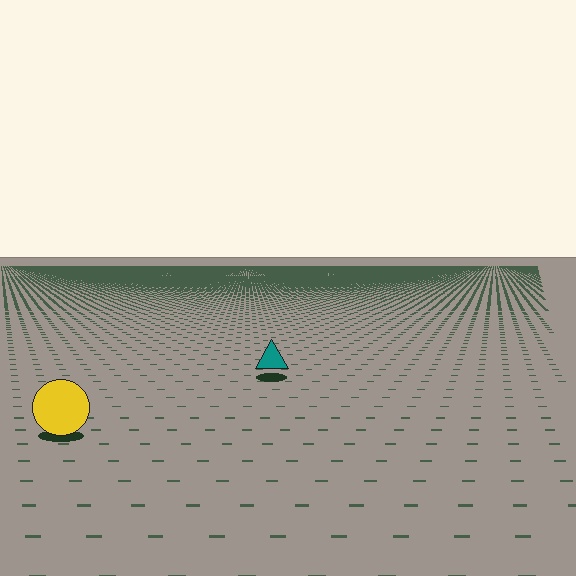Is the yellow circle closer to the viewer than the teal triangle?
Yes. The yellow circle is closer — you can tell from the texture gradient: the ground texture is coarser near it.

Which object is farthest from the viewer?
The teal triangle is farthest from the viewer. It appears smaller and the ground texture around it is denser.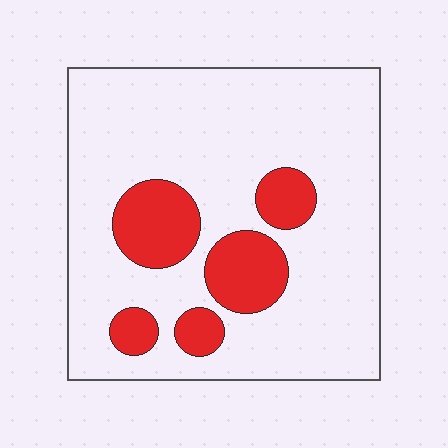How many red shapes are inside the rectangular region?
5.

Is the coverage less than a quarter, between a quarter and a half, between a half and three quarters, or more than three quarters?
Less than a quarter.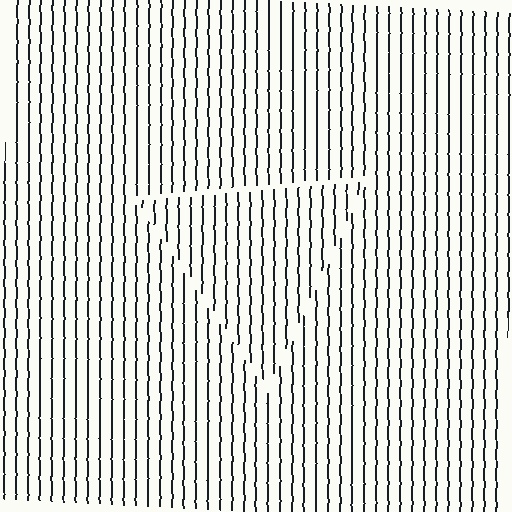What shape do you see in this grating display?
An illusory triangle. The interior of the shape contains the same grating, shifted by half a period — the contour is defined by the phase discontinuity where line-ends from the inner and outer gratings abut.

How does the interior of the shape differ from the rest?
The interior of the shape contains the same grating, shifted by half a period — the contour is defined by the phase discontinuity where line-ends from the inner and outer gratings abut.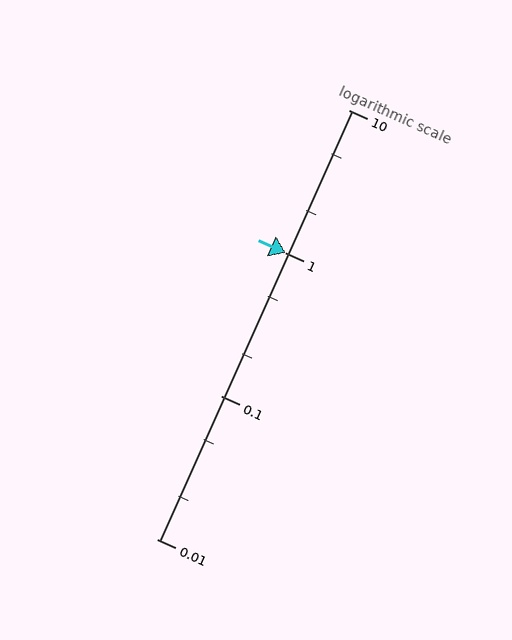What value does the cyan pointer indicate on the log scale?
The pointer indicates approximately 1.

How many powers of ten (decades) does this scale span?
The scale spans 3 decades, from 0.01 to 10.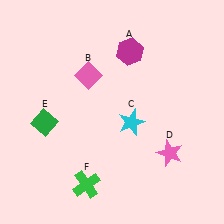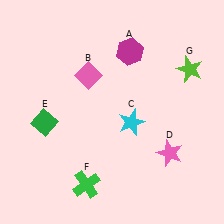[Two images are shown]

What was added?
A lime star (G) was added in Image 2.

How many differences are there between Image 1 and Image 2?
There is 1 difference between the two images.